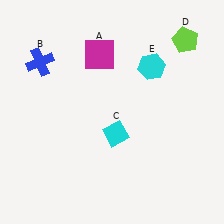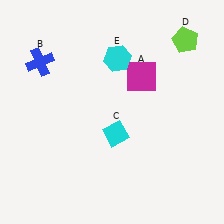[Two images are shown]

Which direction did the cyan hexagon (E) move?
The cyan hexagon (E) moved left.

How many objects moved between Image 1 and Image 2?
2 objects moved between the two images.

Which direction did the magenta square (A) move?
The magenta square (A) moved right.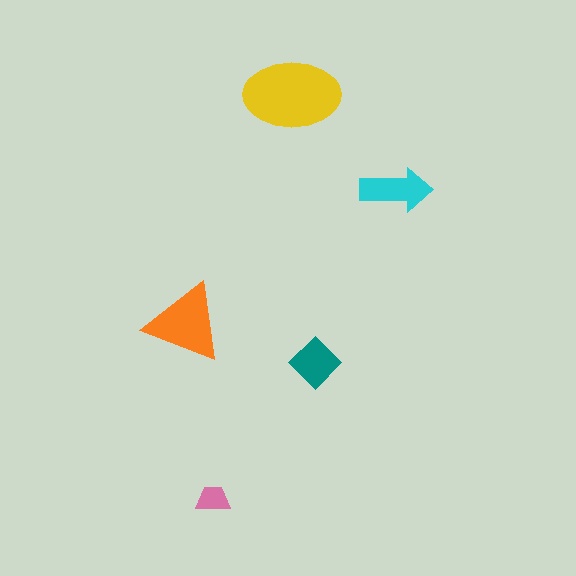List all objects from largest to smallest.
The yellow ellipse, the orange triangle, the cyan arrow, the teal diamond, the pink trapezoid.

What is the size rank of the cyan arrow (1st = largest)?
3rd.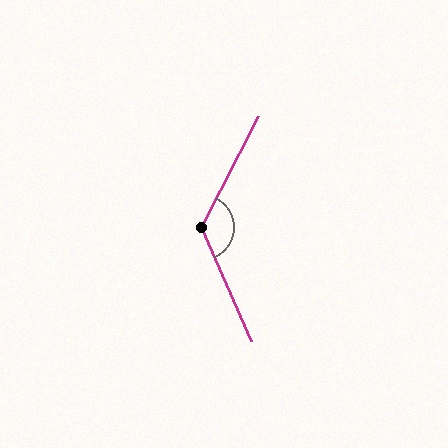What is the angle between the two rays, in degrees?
Approximately 129 degrees.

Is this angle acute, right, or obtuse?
It is obtuse.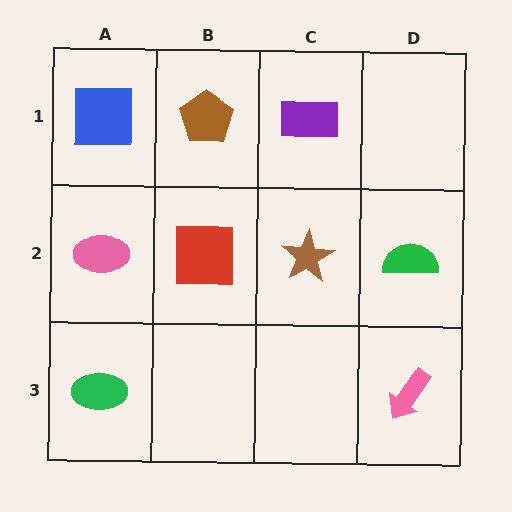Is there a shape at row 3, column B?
No, that cell is empty.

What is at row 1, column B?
A brown pentagon.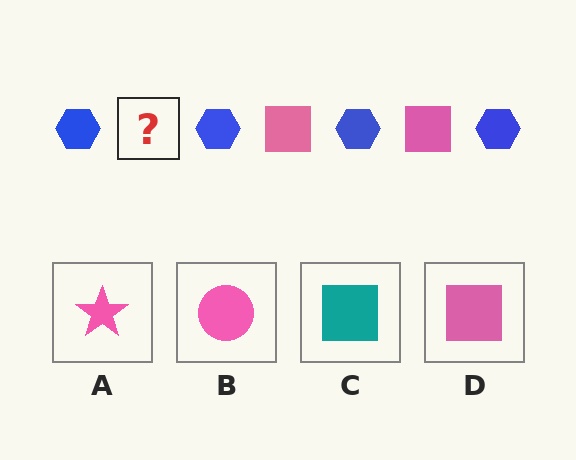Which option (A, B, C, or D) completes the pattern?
D.